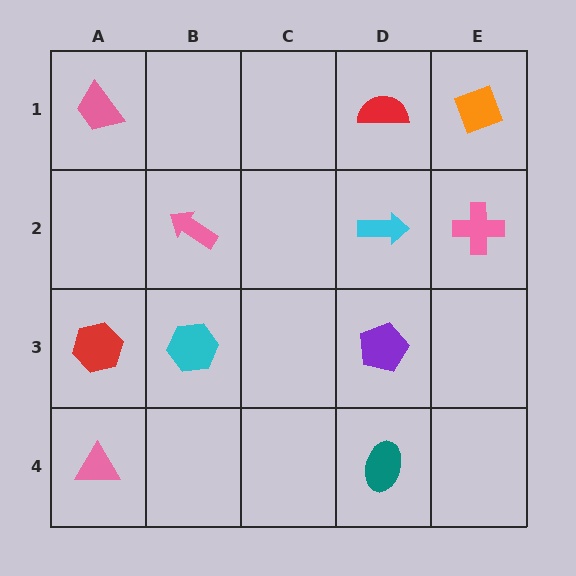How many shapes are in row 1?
3 shapes.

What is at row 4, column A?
A pink triangle.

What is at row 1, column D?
A red semicircle.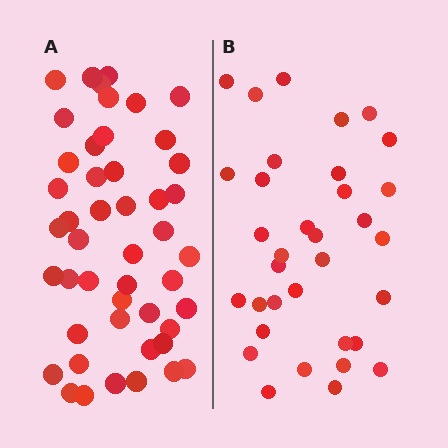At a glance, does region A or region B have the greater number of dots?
Region A (the left region) has more dots.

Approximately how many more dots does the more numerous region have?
Region A has approximately 15 more dots than region B.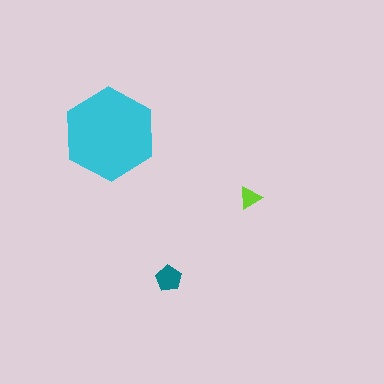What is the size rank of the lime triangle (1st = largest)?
3rd.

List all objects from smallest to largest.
The lime triangle, the teal pentagon, the cyan hexagon.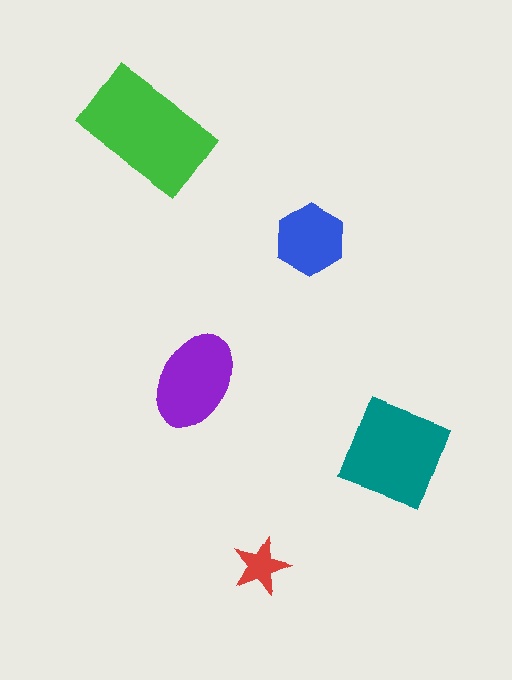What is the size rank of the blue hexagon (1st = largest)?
4th.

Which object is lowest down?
The red star is bottommost.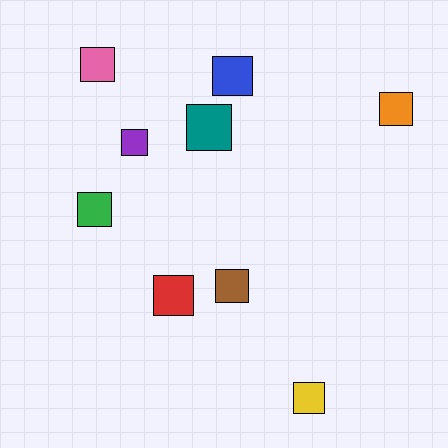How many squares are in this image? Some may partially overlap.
There are 9 squares.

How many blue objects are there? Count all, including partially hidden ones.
There is 1 blue object.